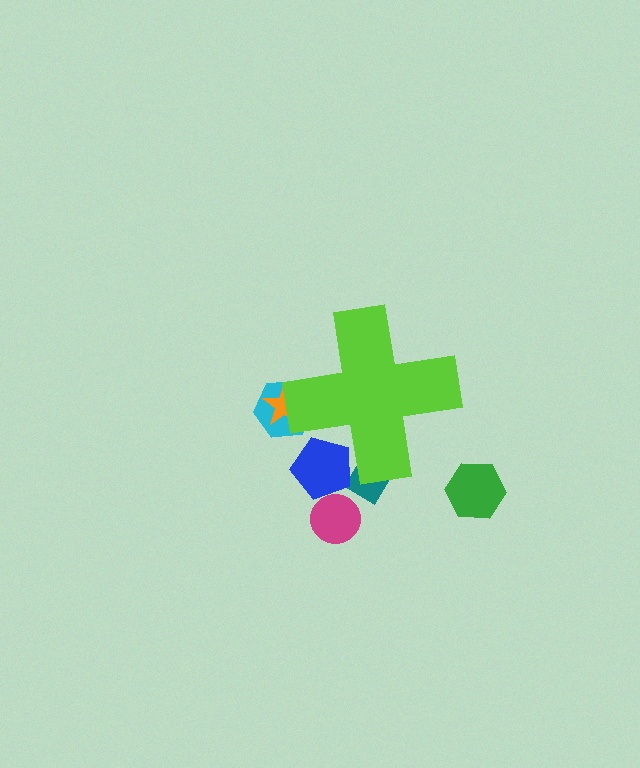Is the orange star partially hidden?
Yes, the orange star is partially hidden behind the lime cross.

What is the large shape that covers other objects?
A lime cross.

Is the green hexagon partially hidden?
No, the green hexagon is fully visible.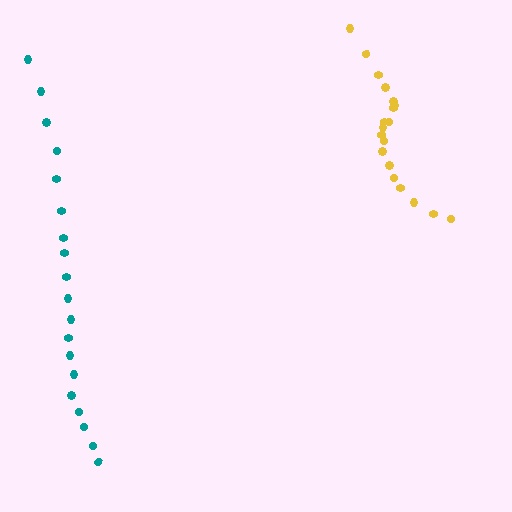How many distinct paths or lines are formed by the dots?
There are 2 distinct paths.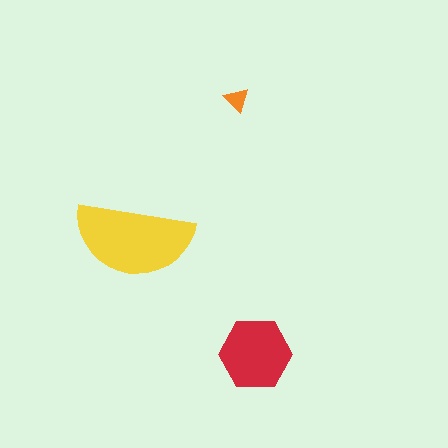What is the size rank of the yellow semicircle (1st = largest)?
1st.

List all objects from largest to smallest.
The yellow semicircle, the red hexagon, the orange triangle.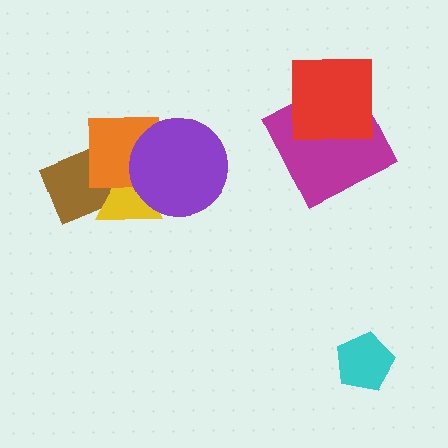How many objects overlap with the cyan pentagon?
0 objects overlap with the cyan pentagon.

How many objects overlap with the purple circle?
3 objects overlap with the purple circle.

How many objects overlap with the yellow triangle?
3 objects overlap with the yellow triangle.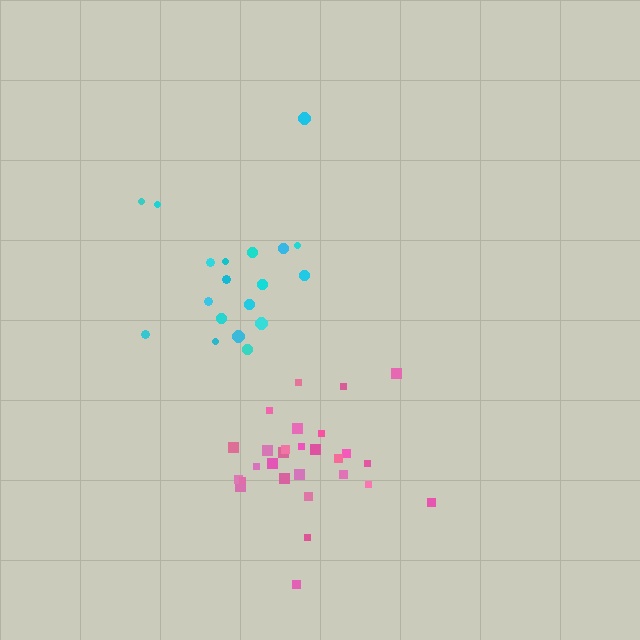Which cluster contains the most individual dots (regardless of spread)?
Pink (28).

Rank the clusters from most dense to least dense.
pink, cyan.